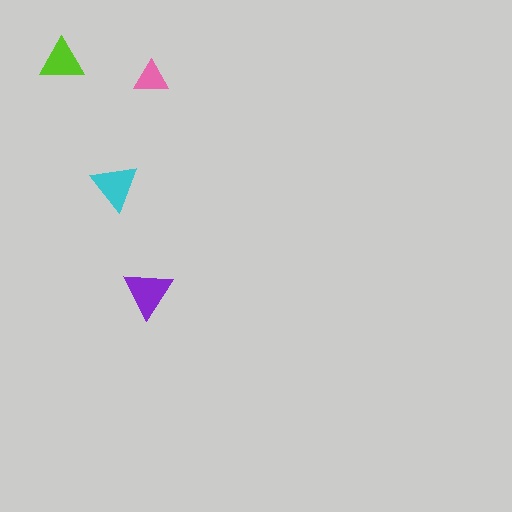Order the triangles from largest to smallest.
the purple one, the cyan one, the lime one, the pink one.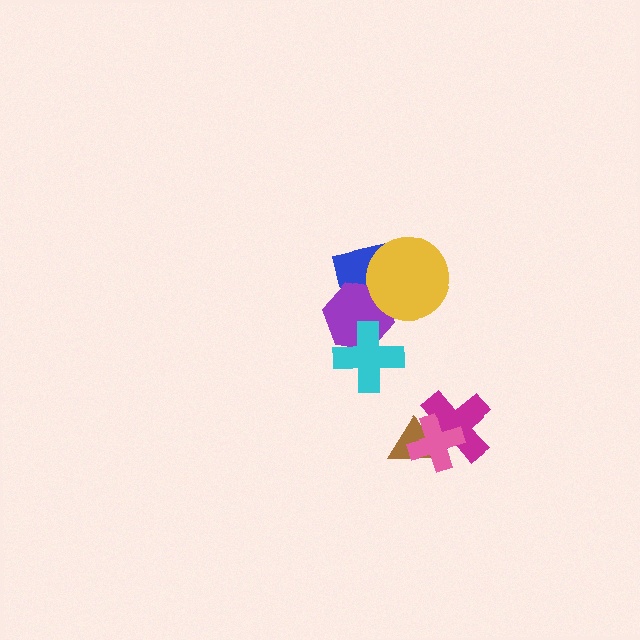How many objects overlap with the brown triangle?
2 objects overlap with the brown triangle.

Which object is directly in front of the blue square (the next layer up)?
The purple hexagon is directly in front of the blue square.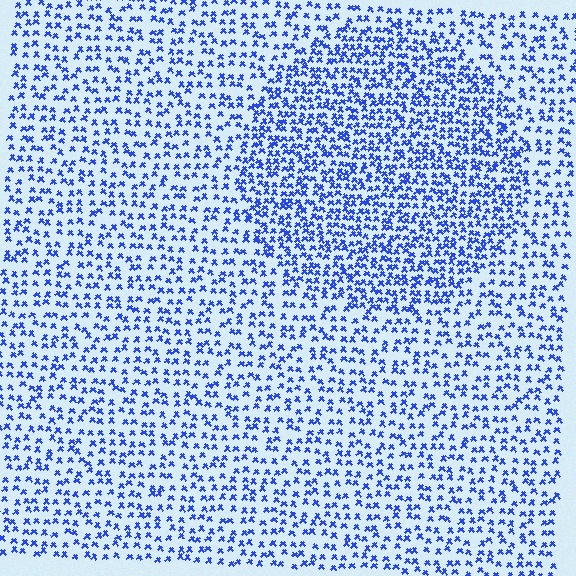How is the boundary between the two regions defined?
The boundary is defined by a change in element density (approximately 1.7x ratio). All elements are the same color, size, and shape.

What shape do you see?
I see a circle.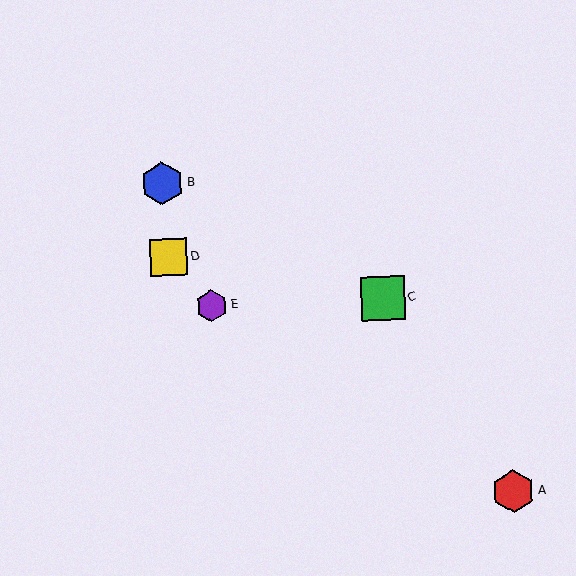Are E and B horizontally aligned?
No, E is at y≈306 and B is at y≈183.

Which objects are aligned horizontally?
Objects C, E are aligned horizontally.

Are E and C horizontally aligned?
Yes, both are at y≈306.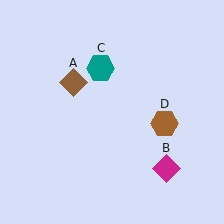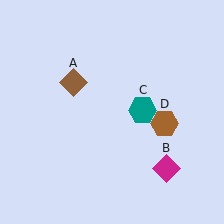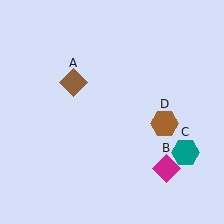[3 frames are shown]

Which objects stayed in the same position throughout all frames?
Brown diamond (object A) and magenta diamond (object B) and brown hexagon (object D) remained stationary.